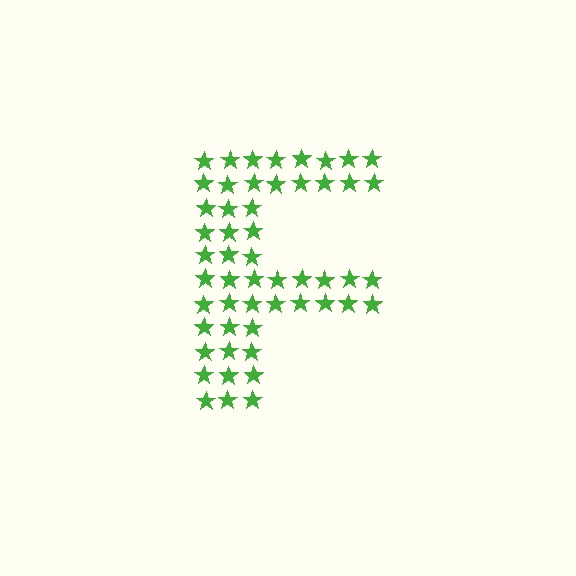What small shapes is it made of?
It is made of small stars.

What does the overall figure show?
The overall figure shows the letter F.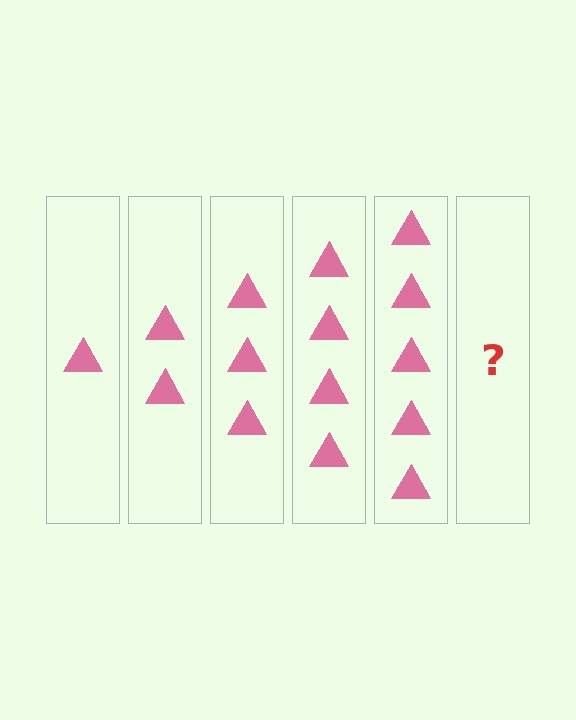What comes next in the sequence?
The next element should be 6 triangles.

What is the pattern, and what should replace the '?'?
The pattern is that each step adds one more triangle. The '?' should be 6 triangles.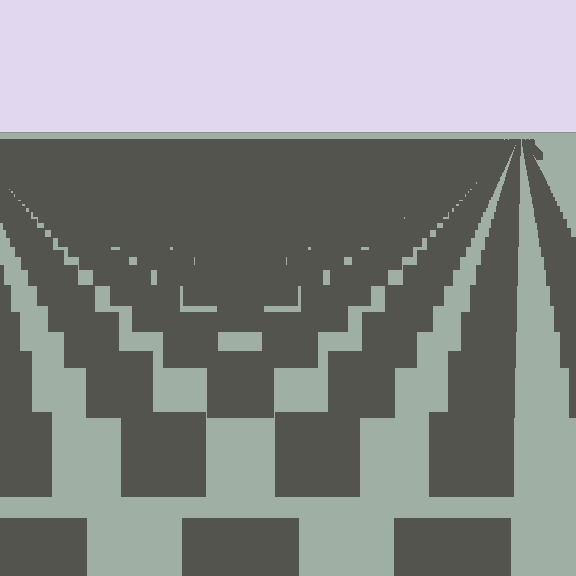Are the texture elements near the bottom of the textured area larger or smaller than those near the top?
Larger. Near the bottom, elements are closer to the viewer and appear at a bigger on-screen size.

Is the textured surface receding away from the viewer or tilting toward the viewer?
The surface is receding away from the viewer. Texture elements get smaller and denser toward the top.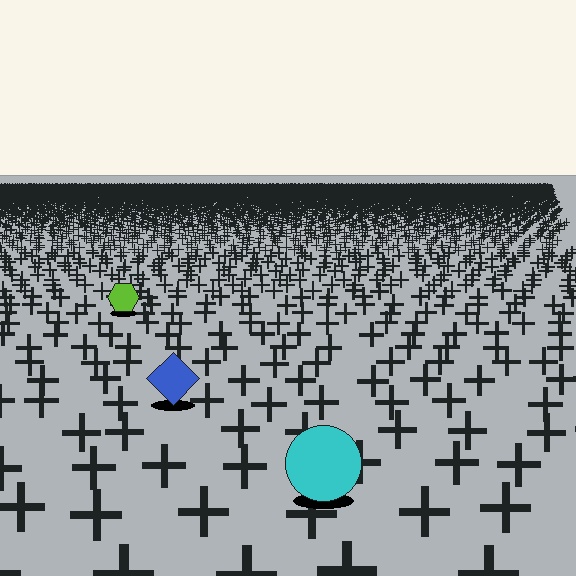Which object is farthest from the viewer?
The lime hexagon is farthest from the viewer. It appears smaller and the ground texture around it is denser.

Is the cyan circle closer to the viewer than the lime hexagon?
Yes. The cyan circle is closer — you can tell from the texture gradient: the ground texture is coarser near it.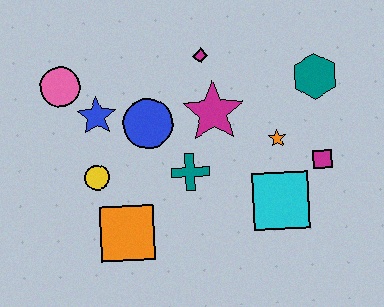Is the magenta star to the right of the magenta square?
No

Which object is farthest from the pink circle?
The magenta square is farthest from the pink circle.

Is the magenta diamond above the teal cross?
Yes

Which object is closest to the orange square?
The yellow circle is closest to the orange square.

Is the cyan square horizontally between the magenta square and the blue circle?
Yes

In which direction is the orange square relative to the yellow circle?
The orange square is below the yellow circle.